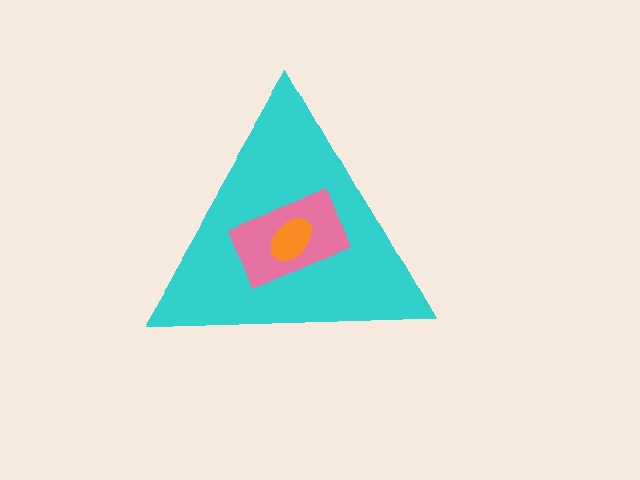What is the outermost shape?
The cyan triangle.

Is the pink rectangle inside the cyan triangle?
Yes.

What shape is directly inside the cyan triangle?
The pink rectangle.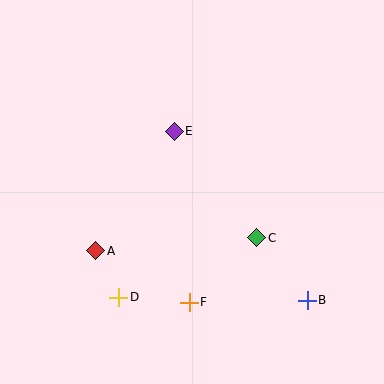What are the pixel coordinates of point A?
Point A is at (96, 251).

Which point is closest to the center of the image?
Point E at (174, 131) is closest to the center.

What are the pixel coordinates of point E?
Point E is at (174, 131).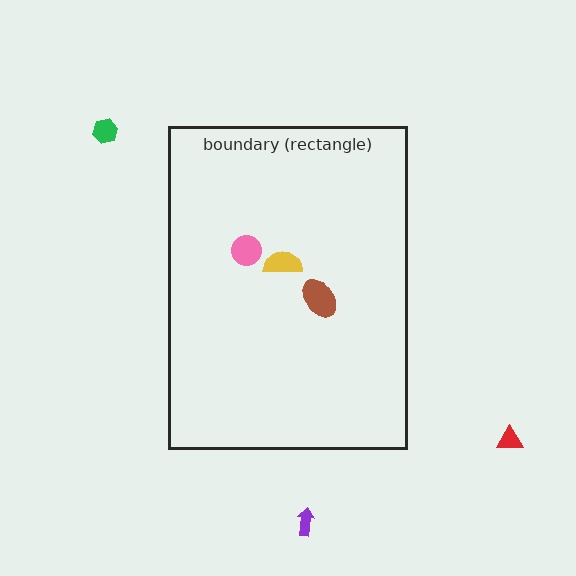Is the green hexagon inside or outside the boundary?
Outside.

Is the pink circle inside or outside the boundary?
Inside.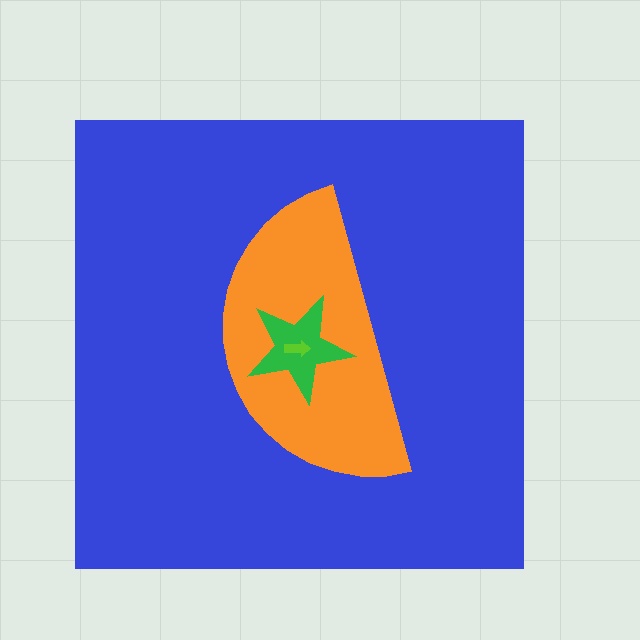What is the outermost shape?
The blue square.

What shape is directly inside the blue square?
The orange semicircle.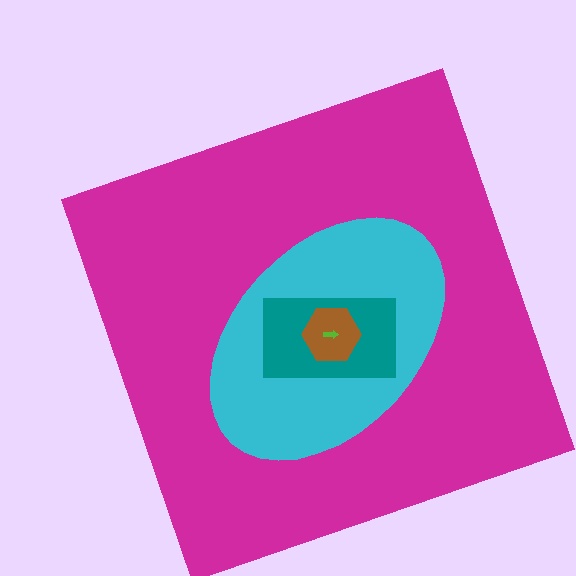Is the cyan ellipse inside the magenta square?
Yes.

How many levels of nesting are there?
5.